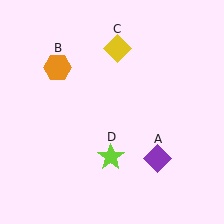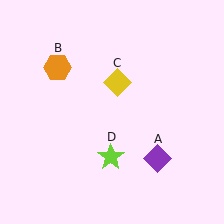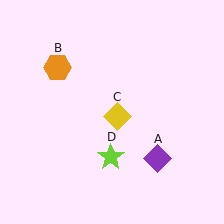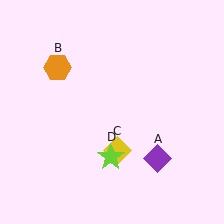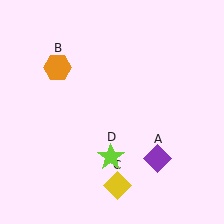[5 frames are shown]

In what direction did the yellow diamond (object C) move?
The yellow diamond (object C) moved down.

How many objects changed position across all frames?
1 object changed position: yellow diamond (object C).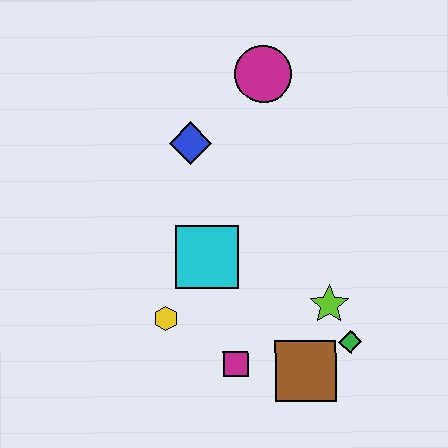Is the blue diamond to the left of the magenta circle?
Yes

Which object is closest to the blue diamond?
The magenta circle is closest to the blue diamond.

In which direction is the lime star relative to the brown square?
The lime star is above the brown square.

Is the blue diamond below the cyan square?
No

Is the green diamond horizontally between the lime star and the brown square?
No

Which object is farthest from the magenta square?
The magenta circle is farthest from the magenta square.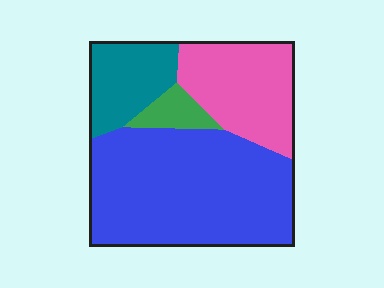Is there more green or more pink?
Pink.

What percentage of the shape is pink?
Pink covers about 25% of the shape.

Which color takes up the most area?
Blue, at roughly 55%.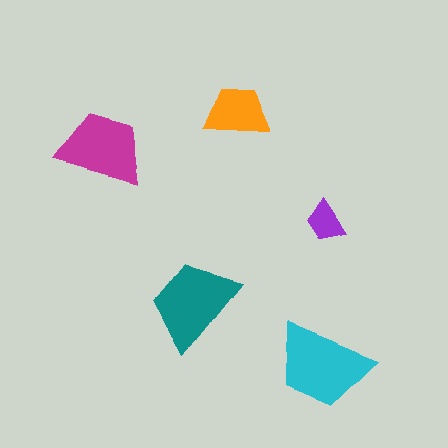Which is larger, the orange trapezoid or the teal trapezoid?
The teal one.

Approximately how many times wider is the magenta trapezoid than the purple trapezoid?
About 2 times wider.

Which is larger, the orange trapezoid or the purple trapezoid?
The orange one.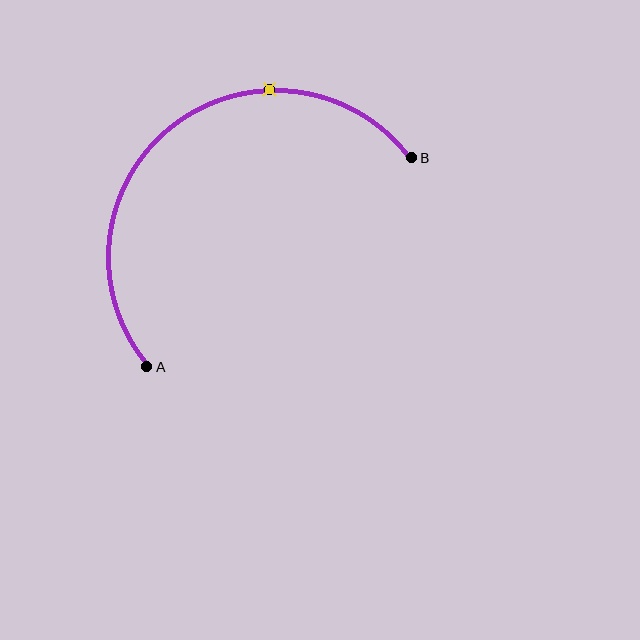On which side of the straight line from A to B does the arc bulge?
The arc bulges above and to the left of the straight line connecting A and B.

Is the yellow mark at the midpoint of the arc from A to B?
No. The yellow mark lies on the arc but is closer to endpoint B. The arc midpoint would be at the point on the curve equidistant along the arc from both A and B.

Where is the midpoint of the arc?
The arc midpoint is the point on the curve farthest from the straight line joining A and B. It sits above and to the left of that line.